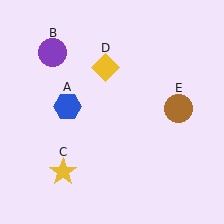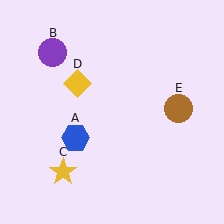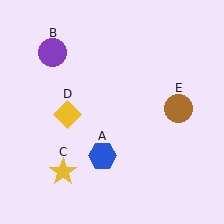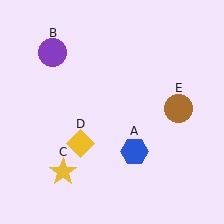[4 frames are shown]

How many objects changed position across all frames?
2 objects changed position: blue hexagon (object A), yellow diamond (object D).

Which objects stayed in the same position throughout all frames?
Purple circle (object B) and yellow star (object C) and brown circle (object E) remained stationary.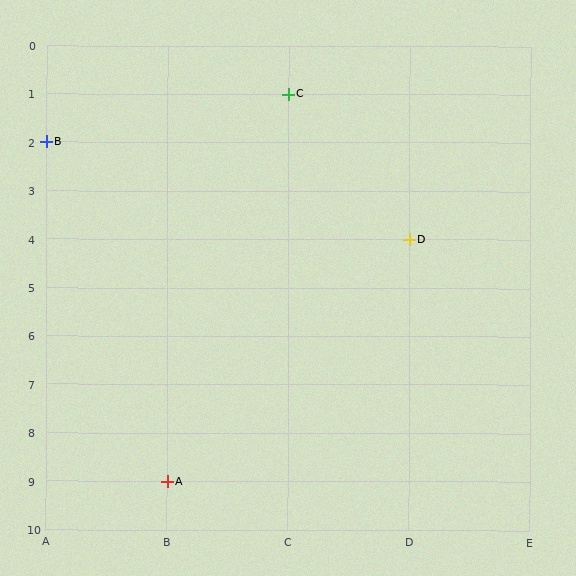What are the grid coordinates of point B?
Point B is at grid coordinates (A, 2).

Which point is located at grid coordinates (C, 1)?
Point C is at (C, 1).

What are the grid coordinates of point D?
Point D is at grid coordinates (D, 4).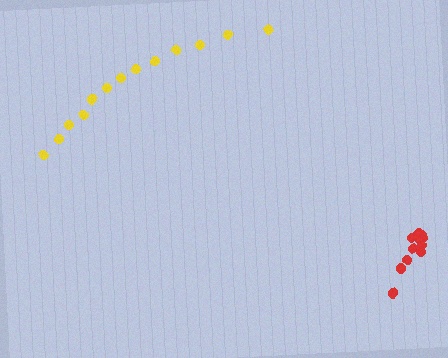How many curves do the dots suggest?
There are 2 distinct paths.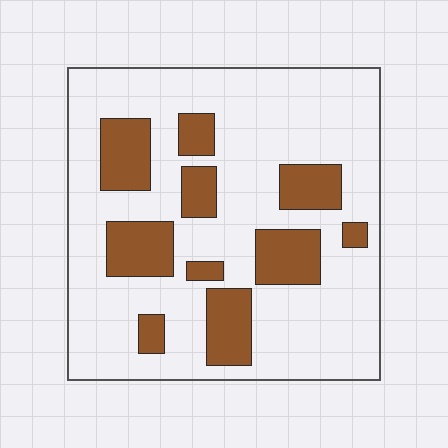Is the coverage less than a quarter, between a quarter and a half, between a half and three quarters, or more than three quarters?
Less than a quarter.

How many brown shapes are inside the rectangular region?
10.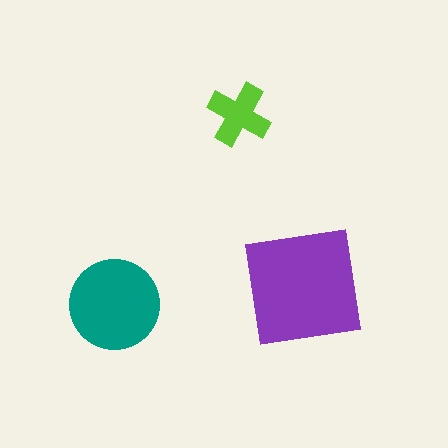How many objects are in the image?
There are 3 objects in the image.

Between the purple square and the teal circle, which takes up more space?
The purple square.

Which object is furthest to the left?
The teal circle is leftmost.